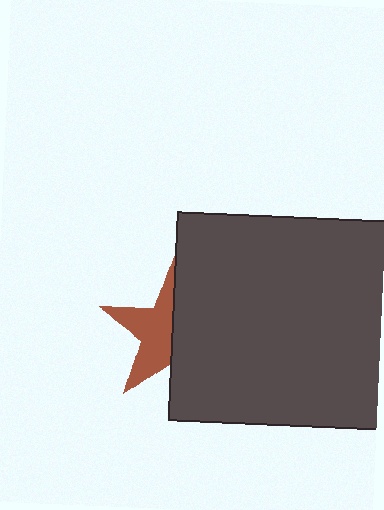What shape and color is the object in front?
The object in front is a dark gray rectangle.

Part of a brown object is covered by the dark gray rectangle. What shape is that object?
It is a star.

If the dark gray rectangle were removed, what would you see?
You would see the complete brown star.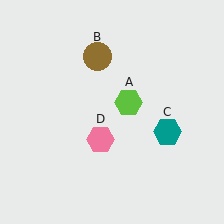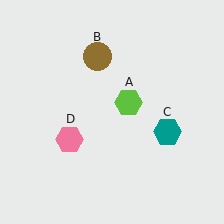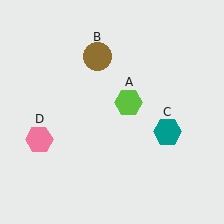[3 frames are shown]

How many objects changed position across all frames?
1 object changed position: pink hexagon (object D).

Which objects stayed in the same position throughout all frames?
Lime hexagon (object A) and brown circle (object B) and teal hexagon (object C) remained stationary.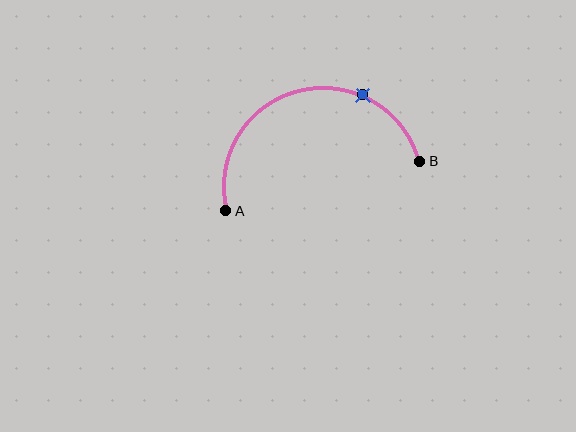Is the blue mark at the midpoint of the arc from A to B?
No. The blue mark lies on the arc but is closer to endpoint B. The arc midpoint would be at the point on the curve equidistant along the arc from both A and B.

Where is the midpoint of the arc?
The arc midpoint is the point on the curve farthest from the straight line joining A and B. It sits above that line.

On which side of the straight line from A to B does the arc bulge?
The arc bulges above the straight line connecting A and B.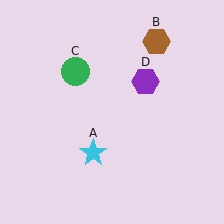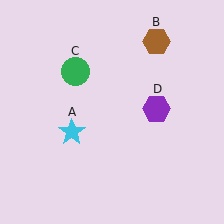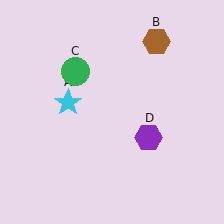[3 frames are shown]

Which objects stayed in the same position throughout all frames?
Brown hexagon (object B) and green circle (object C) remained stationary.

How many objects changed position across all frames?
2 objects changed position: cyan star (object A), purple hexagon (object D).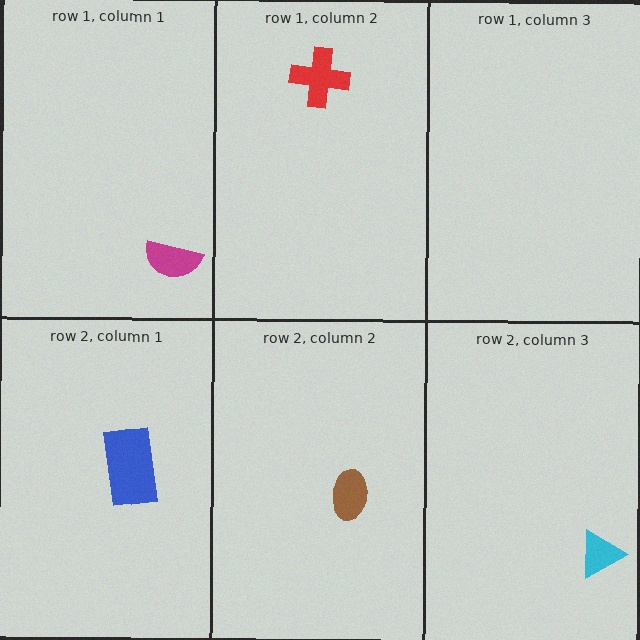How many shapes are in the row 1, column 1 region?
1.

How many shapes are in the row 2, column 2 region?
1.